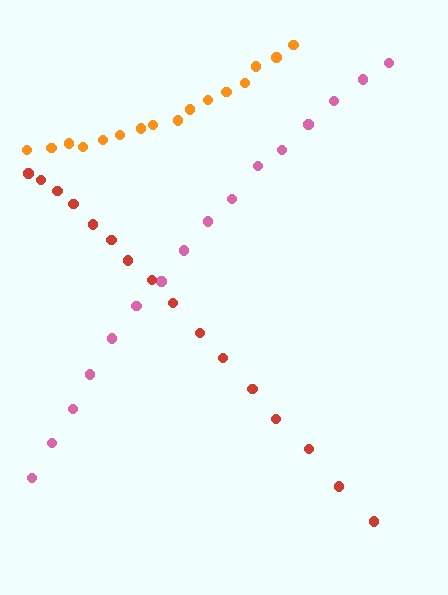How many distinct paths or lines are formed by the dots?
There are 3 distinct paths.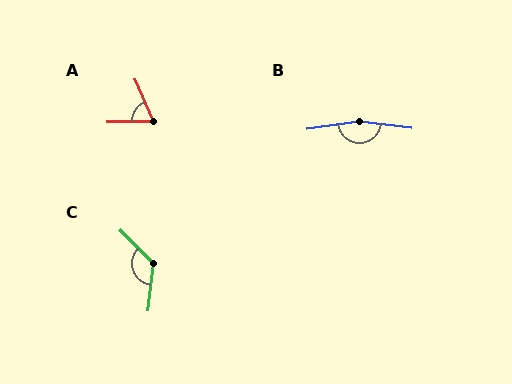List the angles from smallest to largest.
A (67°), C (128°), B (164°).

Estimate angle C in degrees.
Approximately 128 degrees.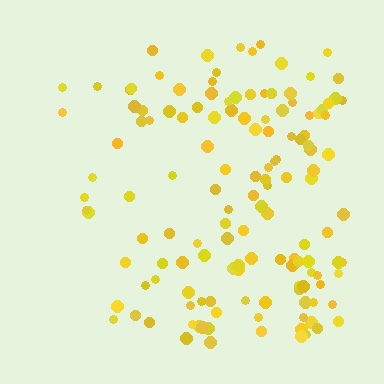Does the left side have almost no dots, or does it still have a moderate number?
Still a moderate number, just noticeably fewer than the right.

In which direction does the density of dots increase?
From left to right, with the right side densest.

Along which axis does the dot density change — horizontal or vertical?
Horizontal.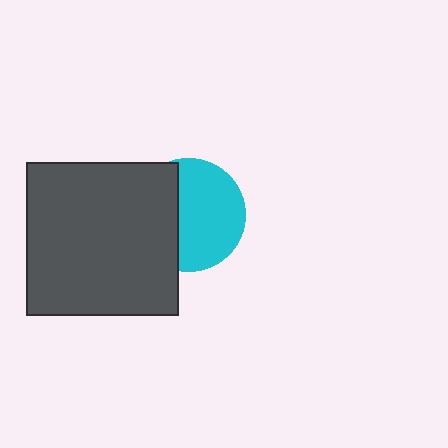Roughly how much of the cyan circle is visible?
About half of it is visible (roughly 60%).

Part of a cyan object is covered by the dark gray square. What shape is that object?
It is a circle.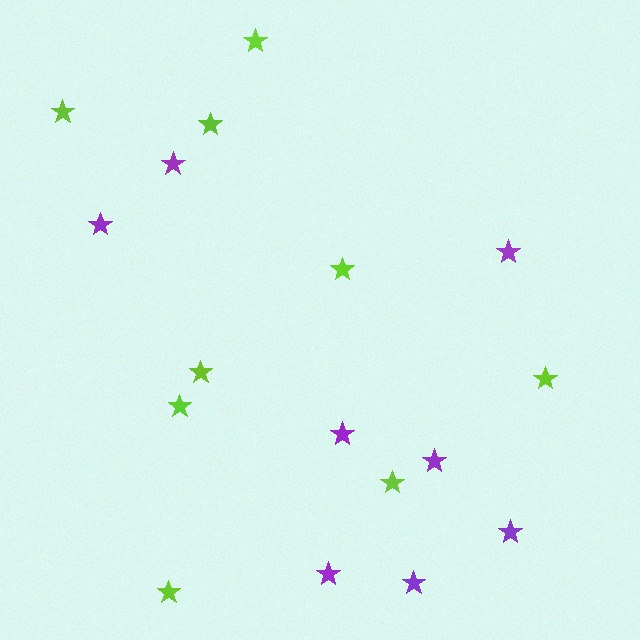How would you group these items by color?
There are 2 groups: one group of purple stars (8) and one group of lime stars (9).